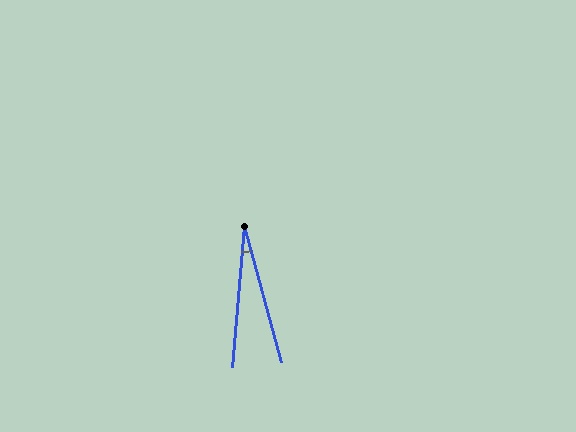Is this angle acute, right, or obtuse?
It is acute.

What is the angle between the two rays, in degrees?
Approximately 20 degrees.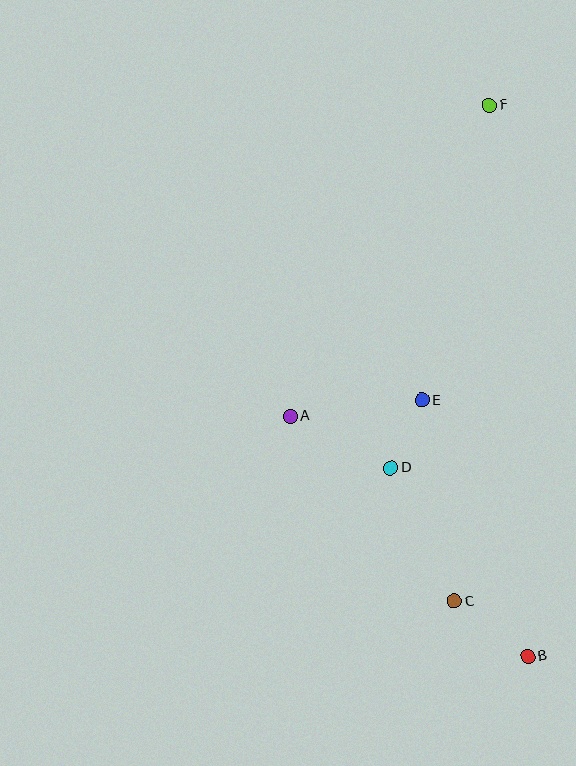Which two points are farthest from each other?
Points B and F are farthest from each other.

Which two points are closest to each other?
Points D and E are closest to each other.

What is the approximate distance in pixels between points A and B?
The distance between A and B is approximately 337 pixels.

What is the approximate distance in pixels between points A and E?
The distance between A and E is approximately 132 pixels.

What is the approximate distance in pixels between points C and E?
The distance between C and E is approximately 204 pixels.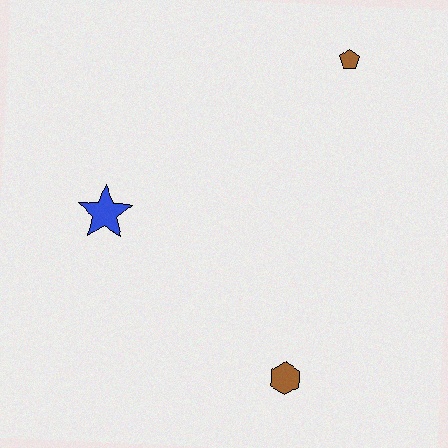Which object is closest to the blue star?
The brown hexagon is closest to the blue star.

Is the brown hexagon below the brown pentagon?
Yes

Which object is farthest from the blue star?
The brown pentagon is farthest from the blue star.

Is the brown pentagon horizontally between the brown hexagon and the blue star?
No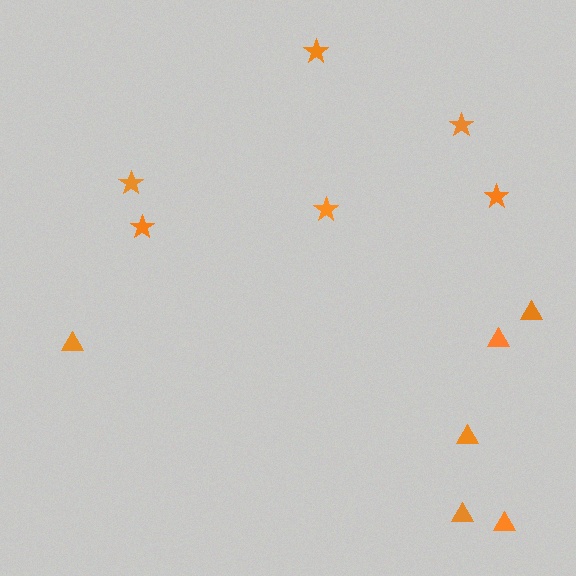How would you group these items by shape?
There are 2 groups: one group of triangles (6) and one group of stars (6).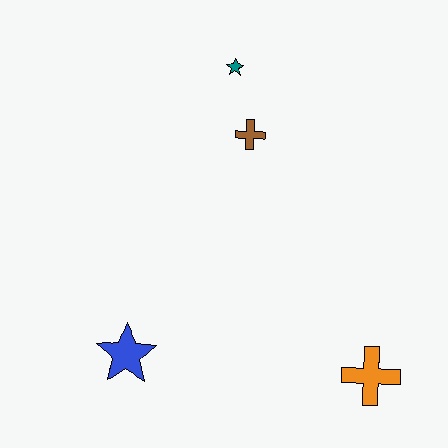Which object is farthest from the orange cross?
The teal star is farthest from the orange cross.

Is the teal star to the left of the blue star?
No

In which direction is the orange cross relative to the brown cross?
The orange cross is below the brown cross.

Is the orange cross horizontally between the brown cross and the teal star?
No